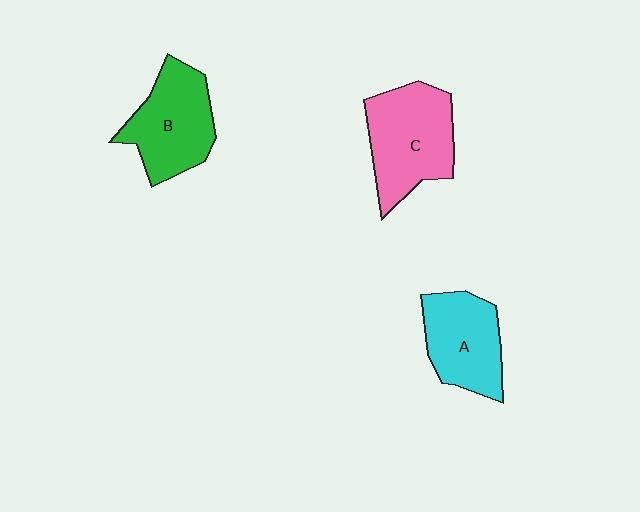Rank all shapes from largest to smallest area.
From largest to smallest: C (pink), B (green), A (cyan).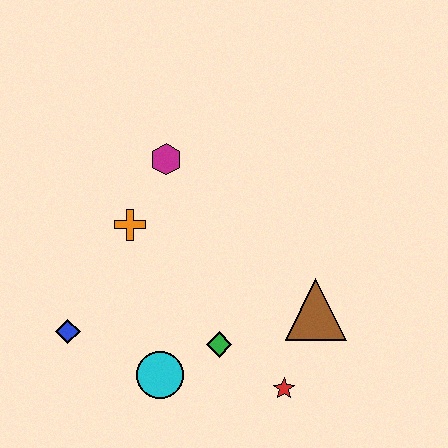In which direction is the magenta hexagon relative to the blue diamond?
The magenta hexagon is above the blue diamond.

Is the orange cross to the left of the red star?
Yes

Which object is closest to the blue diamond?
The cyan circle is closest to the blue diamond.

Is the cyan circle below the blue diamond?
Yes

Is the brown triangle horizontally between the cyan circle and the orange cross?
No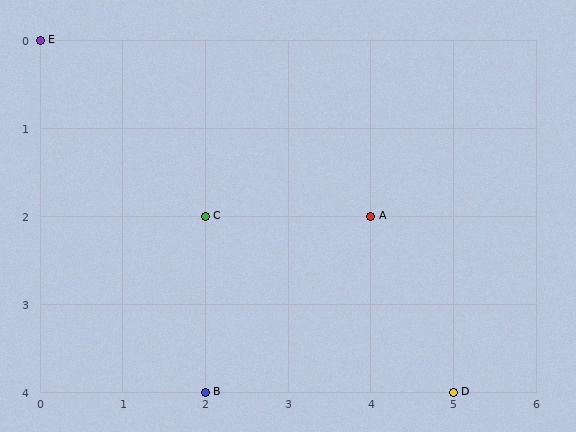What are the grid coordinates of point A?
Point A is at grid coordinates (4, 2).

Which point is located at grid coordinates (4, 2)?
Point A is at (4, 2).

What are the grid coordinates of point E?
Point E is at grid coordinates (0, 0).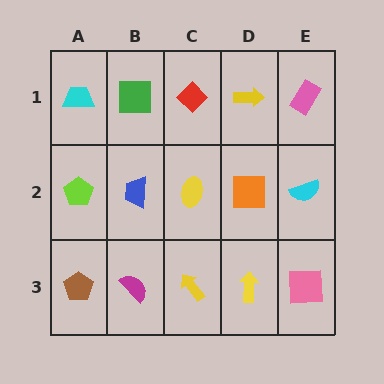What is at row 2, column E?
A cyan semicircle.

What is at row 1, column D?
A yellow arrow.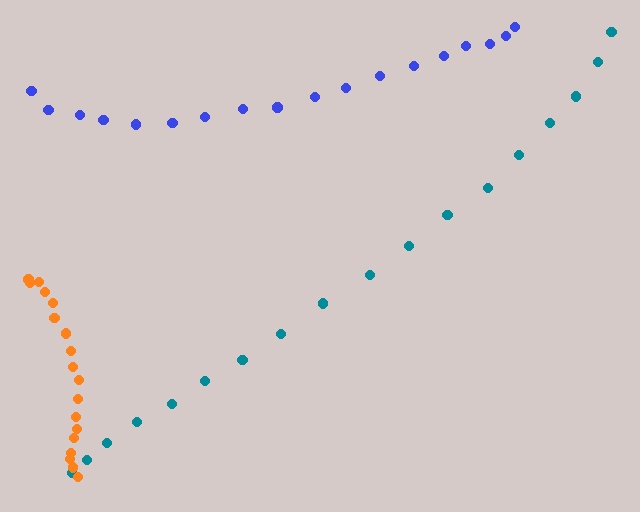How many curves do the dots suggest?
There are 3 distinct paths.